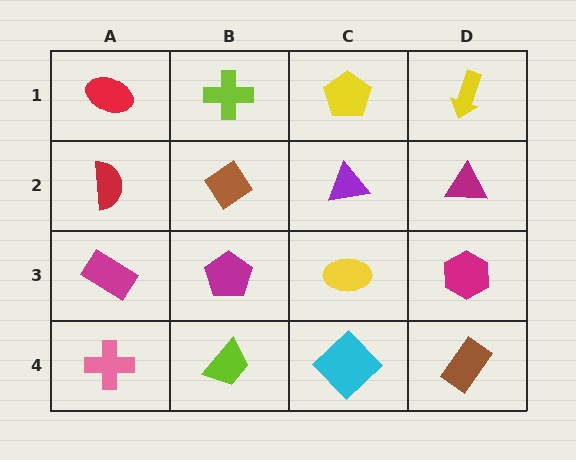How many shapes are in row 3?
4 shapes.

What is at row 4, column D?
A brown rectangle.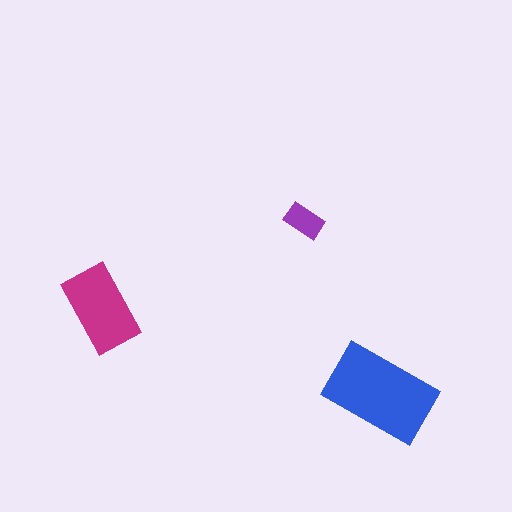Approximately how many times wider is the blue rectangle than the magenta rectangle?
About 1.5 times wider.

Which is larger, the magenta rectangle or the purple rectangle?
The magenta one.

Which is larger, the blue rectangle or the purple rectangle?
The blue one.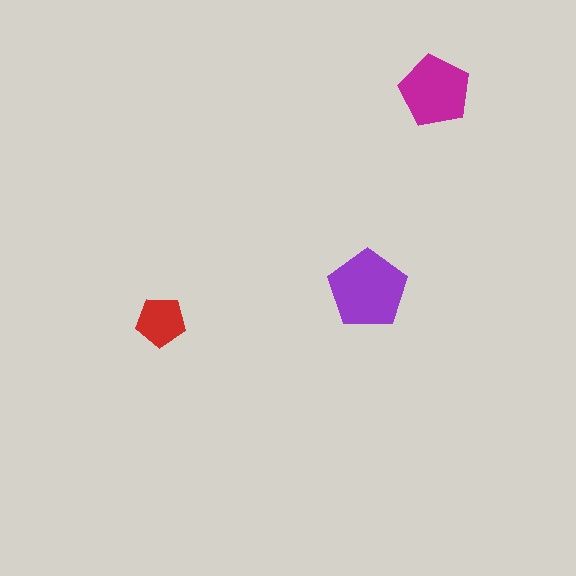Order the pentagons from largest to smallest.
the purple one, the magenta one, the red one.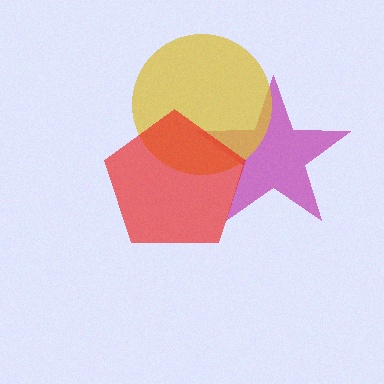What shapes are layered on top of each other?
The layered shapes are: a magenta star, a yellow circle, a red pentagon.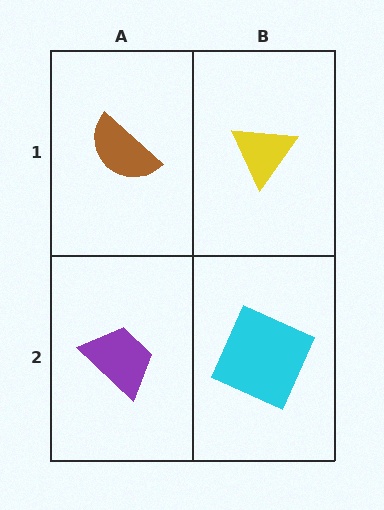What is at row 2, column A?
A purple trapezoid.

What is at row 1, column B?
A yellow triangle.